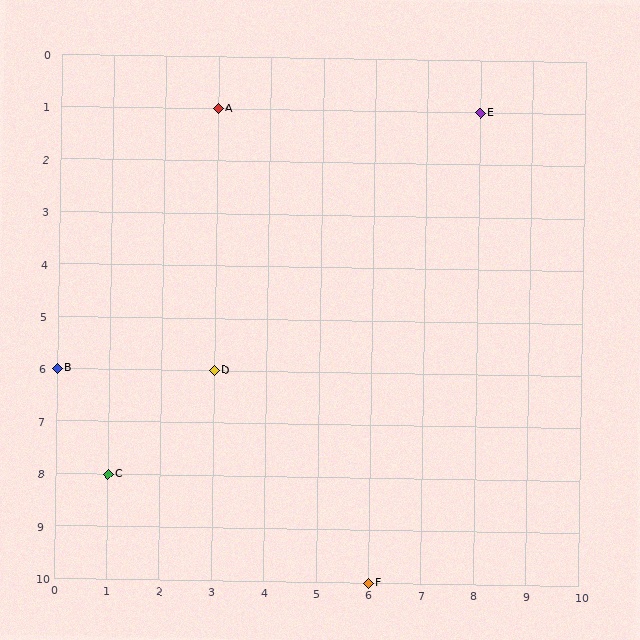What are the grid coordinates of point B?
Point B is at grid coordinates (0, 6).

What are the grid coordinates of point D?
Point D is at grid coordinates (3, 6).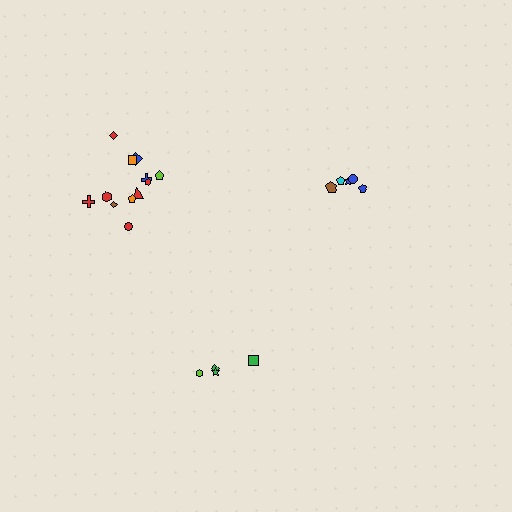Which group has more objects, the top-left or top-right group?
The top-left group.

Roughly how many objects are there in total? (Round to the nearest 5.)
Roughly 20 objects in total.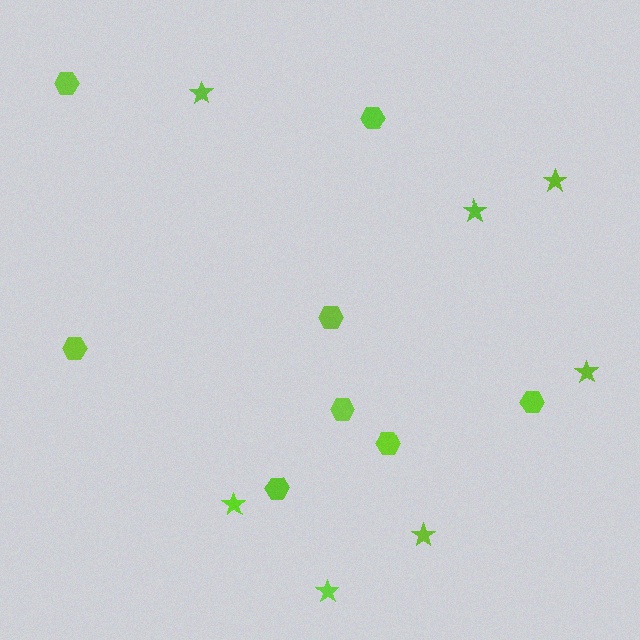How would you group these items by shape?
There are 2 groups: one group of stars (7) and one group of hexagons (8).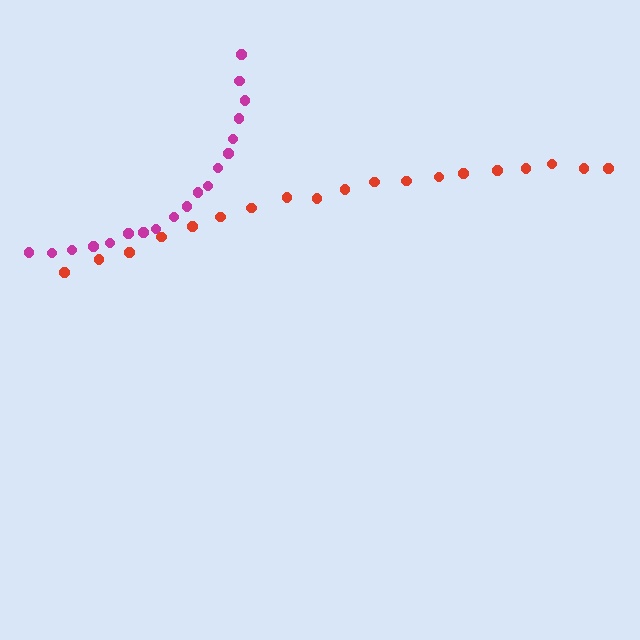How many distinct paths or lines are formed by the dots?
There are 2 distinct paths.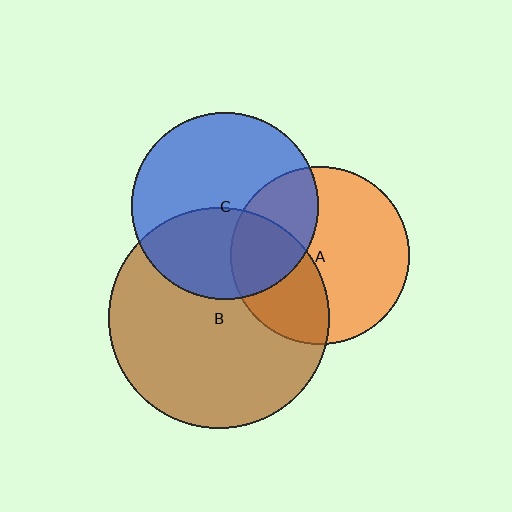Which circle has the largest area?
Circle B (brown).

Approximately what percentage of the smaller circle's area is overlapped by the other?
Approximately 40%.